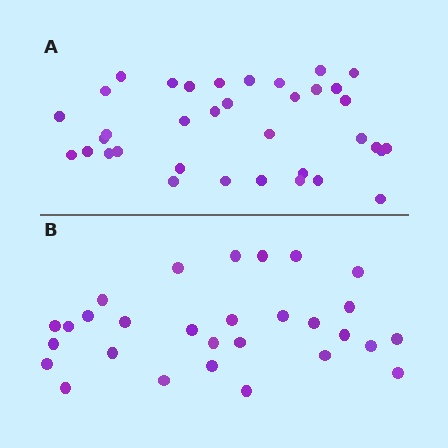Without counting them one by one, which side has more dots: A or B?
Region A (the top region) has more dots.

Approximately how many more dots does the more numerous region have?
Region A has roughly 8 or so more dots than region B.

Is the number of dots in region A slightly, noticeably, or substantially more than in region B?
Region A has only slightly more — the two regions are fairly close. The ratio is roughly 1.2 to 1.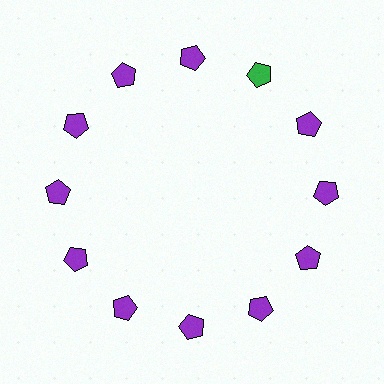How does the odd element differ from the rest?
It has a different color: green instead of purple.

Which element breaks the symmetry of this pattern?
The green pentagon at roughly the 1 o'clock position breaks the symmetry. All other shapes are purple pentagons.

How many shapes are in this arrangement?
There are 12 shapes arranged in a ring pattern.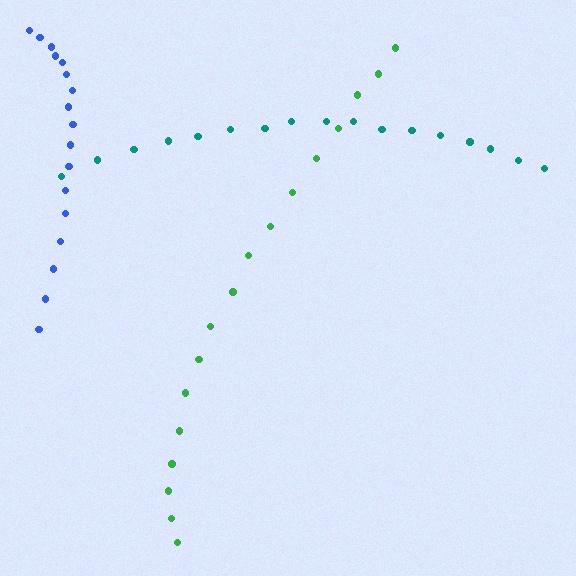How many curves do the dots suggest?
There are 3 distinct paths.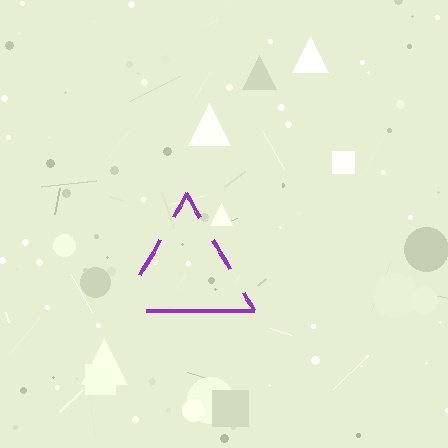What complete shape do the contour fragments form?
The contour fragments form a triangle.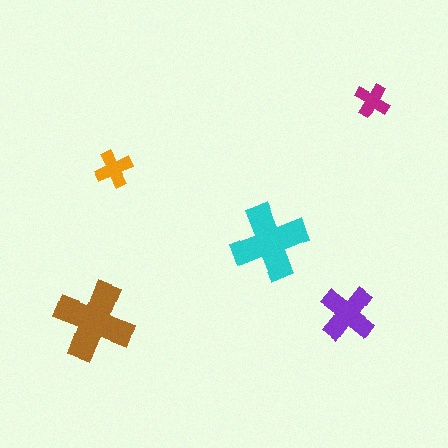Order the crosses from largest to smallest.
the brown one, the cyan one, the purple one, the orange one, the magenta one.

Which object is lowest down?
The brown cross is bottommost.